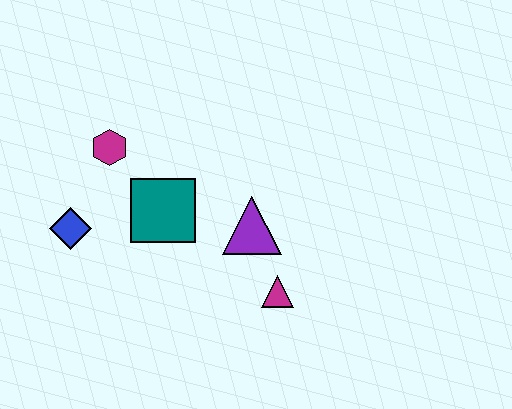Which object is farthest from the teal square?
The magenta triangle is farthest from the teal square.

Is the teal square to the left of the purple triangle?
Yes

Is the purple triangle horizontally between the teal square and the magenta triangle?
Yes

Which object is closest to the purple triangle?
The magenta triangle is closest to the purple triangle.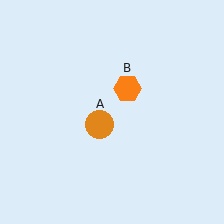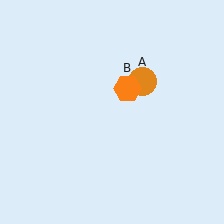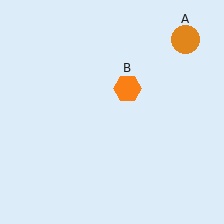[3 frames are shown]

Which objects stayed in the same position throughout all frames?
Orange hexagon (object B) remained stationary.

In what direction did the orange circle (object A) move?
The orange circle (object A) moved up and to the right.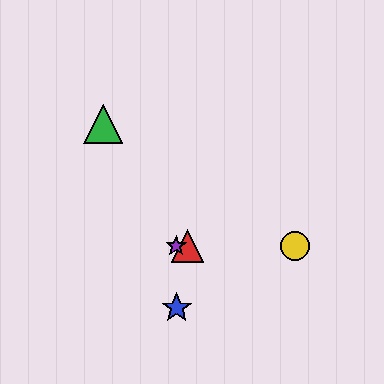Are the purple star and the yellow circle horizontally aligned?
Yes, both are at y≈246.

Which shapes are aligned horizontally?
The red triangle, the yellow circle, the purple star are aligned horizontally.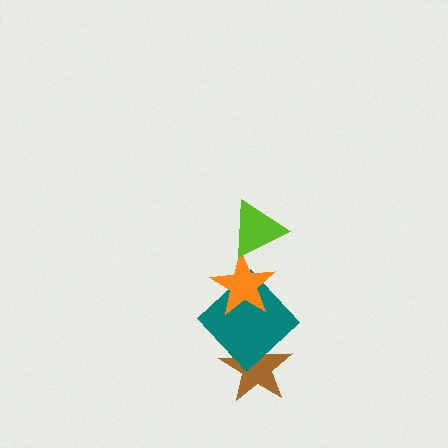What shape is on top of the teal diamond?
The orange star is on top of the teal diamond.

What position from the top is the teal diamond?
The teal diamond is 3rd from the top.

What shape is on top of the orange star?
The lime triangle is on top of the orange star.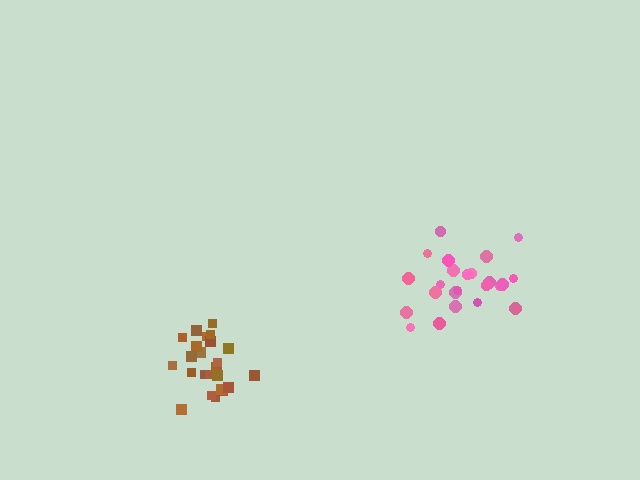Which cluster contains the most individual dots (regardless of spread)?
Brown (25).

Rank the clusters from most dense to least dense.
brown, pink.